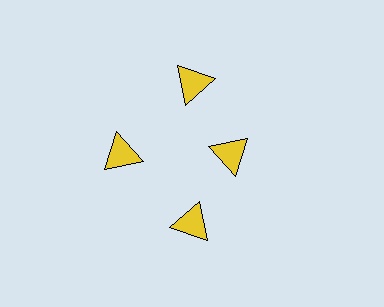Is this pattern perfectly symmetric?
No. The 4 yellow triangles are arranged in a ring, but one element near the 3 o'clock position is pulled inward toward the center, breaking the 4-fold rotational symmetry.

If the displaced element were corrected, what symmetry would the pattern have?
It would have 4-fold rotational symmetry — the pattern would map onto itself every 90 degrees.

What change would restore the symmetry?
The symmetry would be restored by moving it outward, back onto the ring so that all 4 triangles sit at equal angles and equal distance from the center.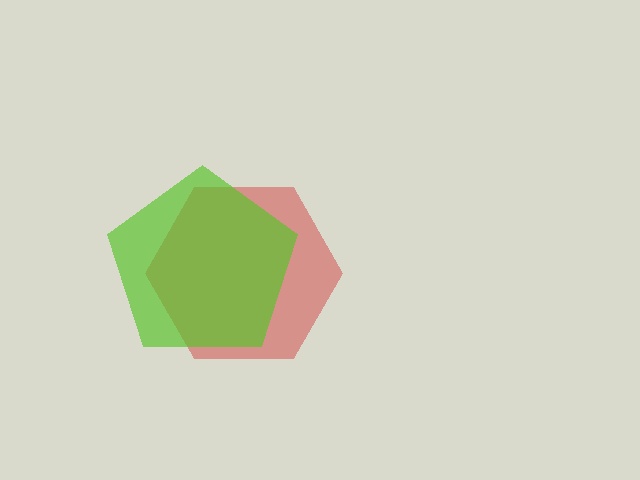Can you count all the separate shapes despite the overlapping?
Yes, there are 2 separate shapes.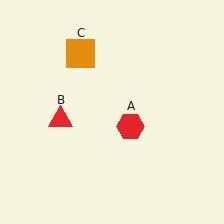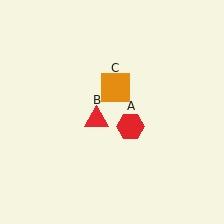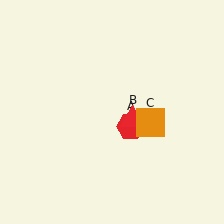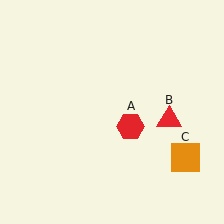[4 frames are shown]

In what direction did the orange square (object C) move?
The orange square (object C) moved down and to the right.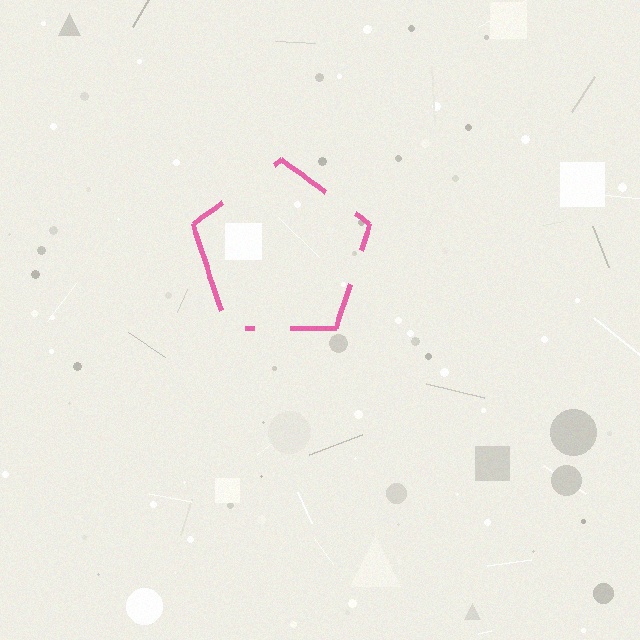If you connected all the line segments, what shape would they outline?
They would outline a pentagon.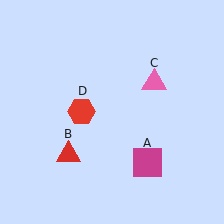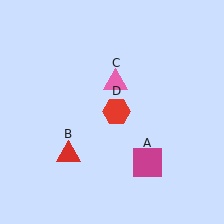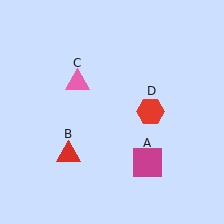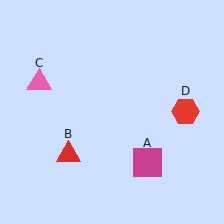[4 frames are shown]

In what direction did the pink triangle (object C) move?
The pink triangle (object C) moved left.